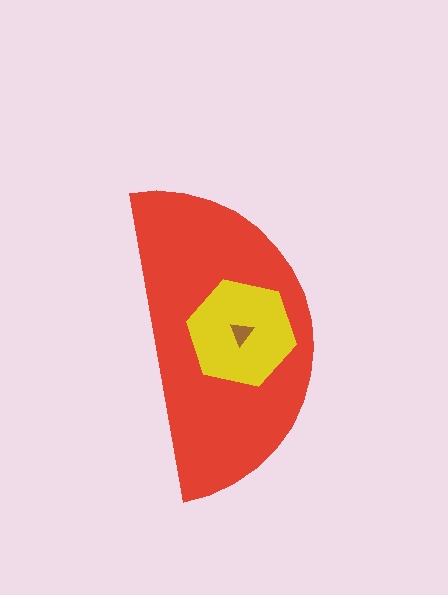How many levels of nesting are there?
3.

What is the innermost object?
The brown triangle.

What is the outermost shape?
The red semicircle.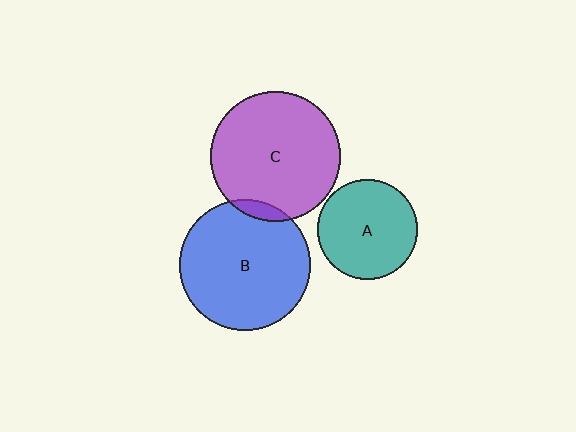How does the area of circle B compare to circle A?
Approximately 1.7 times.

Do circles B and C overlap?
Yes.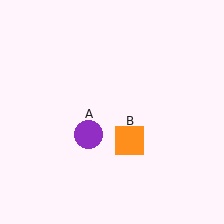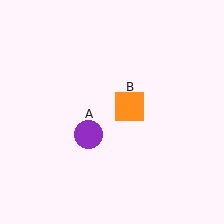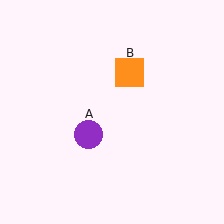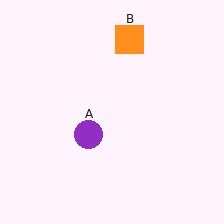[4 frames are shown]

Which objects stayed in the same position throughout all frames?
Purple circle (object A) remained stationary.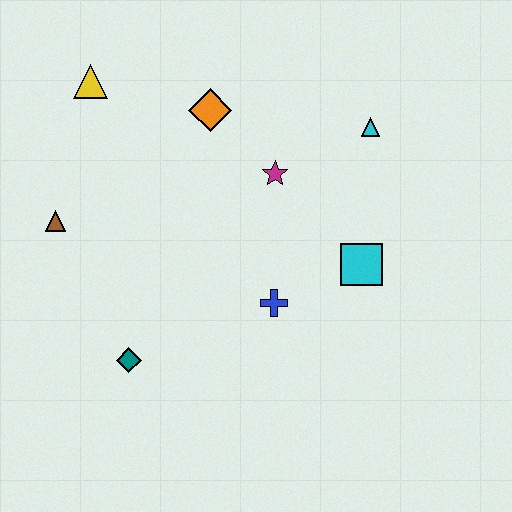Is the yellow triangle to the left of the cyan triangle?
Yes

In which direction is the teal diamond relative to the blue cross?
The teal diamond is to the left of the blue cross.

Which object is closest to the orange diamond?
The magenta star is closest to the orange diamond.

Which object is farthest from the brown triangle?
The cyan triangle is farthest from the brown triangle.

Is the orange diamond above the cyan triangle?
Yes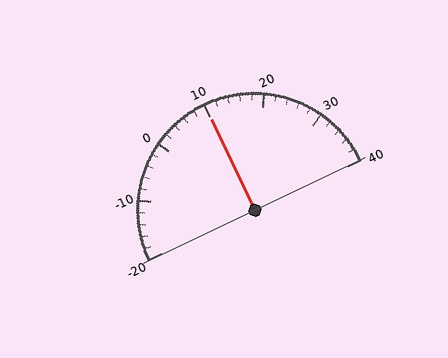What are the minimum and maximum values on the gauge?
The gauge ranges from -20 to 40.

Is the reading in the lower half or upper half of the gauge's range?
The reading is in the upper half of the range (-20 to 40).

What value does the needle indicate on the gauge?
The needle indicates approximately 10.